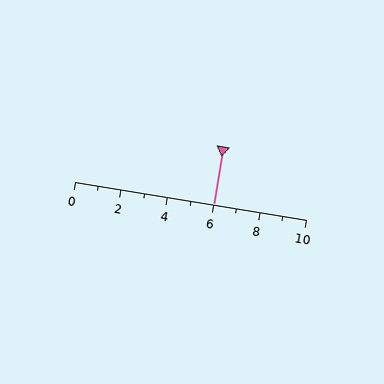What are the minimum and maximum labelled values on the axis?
The axis runs from 0 to 10.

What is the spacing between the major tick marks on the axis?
The major ticks are spaced 2 apart.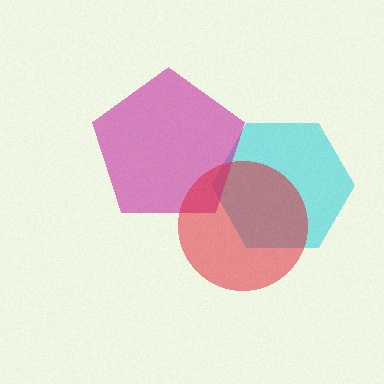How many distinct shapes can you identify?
There are 3 distinct shapes: a cyan hexagon, a magenta pentagon, a red circle.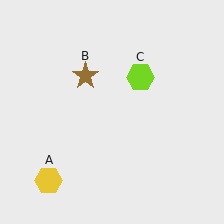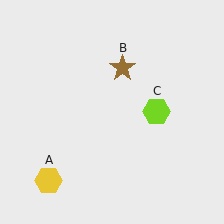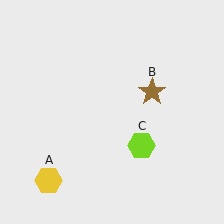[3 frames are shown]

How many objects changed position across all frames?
2 objects changed position: brown star (object B), lime hexagon (object C).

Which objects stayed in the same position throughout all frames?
Yellow hexagon (object A) remained stationary.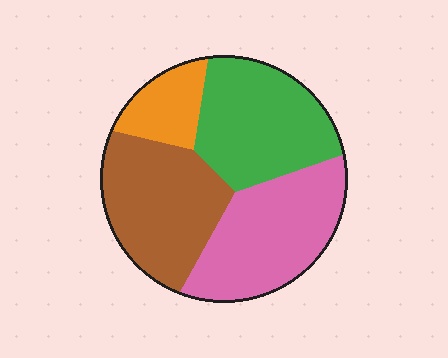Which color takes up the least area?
Orange, at roughly 10%.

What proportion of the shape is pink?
Pink takes up about one third (1/3) of the shape.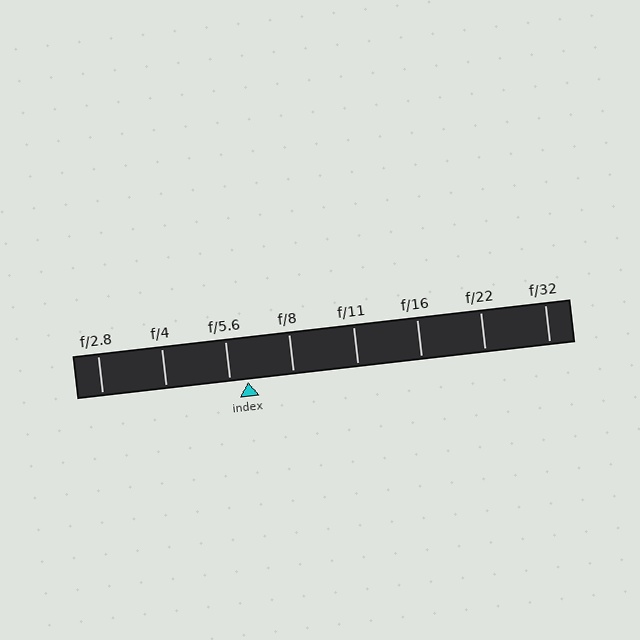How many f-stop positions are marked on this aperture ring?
There are 8 f-stop positions marked.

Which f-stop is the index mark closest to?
The index mark is closest to f/5.6.